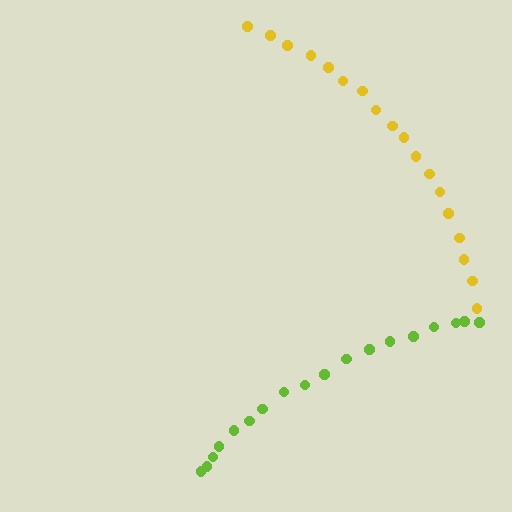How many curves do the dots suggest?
There are 2 distinct paths.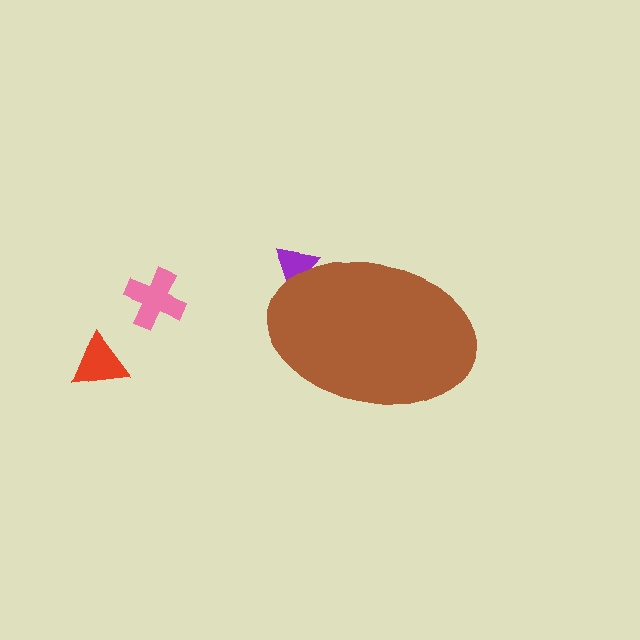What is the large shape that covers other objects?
A brown ellipse.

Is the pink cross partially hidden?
No, the pink cross is fully visible.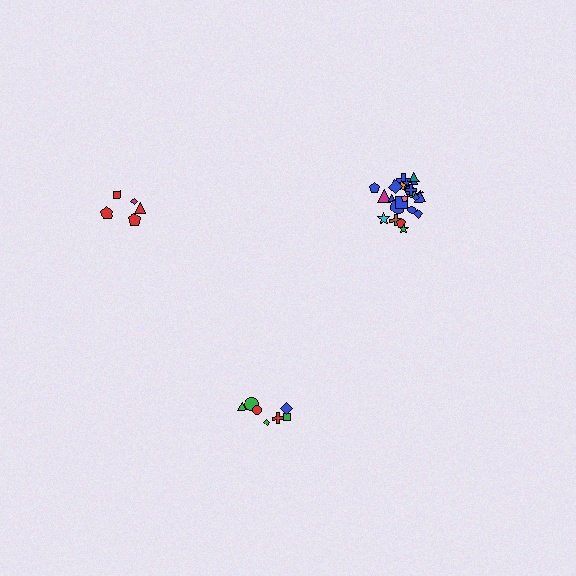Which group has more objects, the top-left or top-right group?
The top-right group.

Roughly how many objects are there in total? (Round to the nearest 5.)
Roughly 35 objects in total.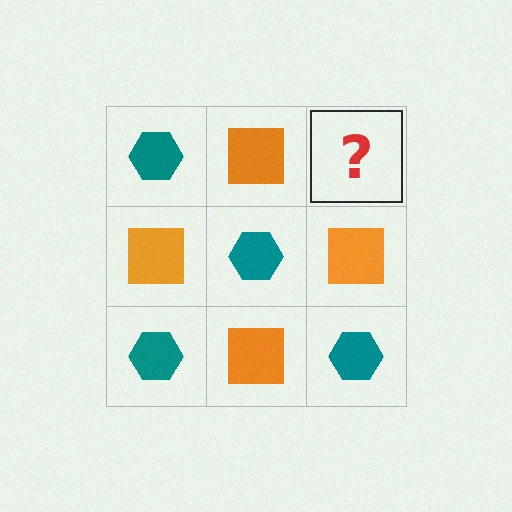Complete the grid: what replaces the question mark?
The question mark should be replaced with a teal hexagon.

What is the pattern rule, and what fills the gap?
The rule is that it alternates teal hexagon and orange square in a checkerboard pattern. The gap should be filled with a teal hexagon.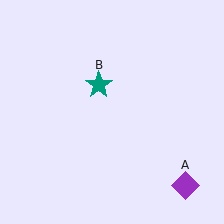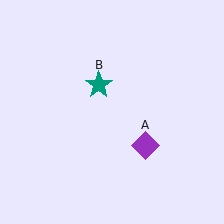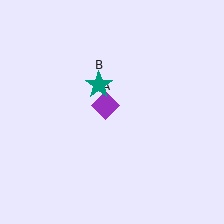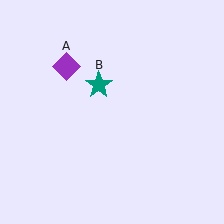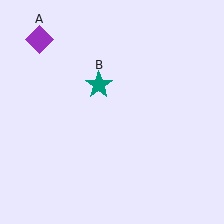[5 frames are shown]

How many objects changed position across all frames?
1 object changed position: purple diamond (object A).